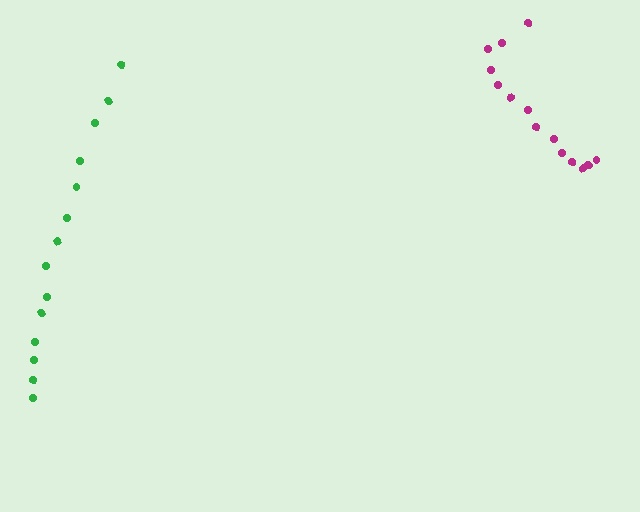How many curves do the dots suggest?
There are 2 distinct paths.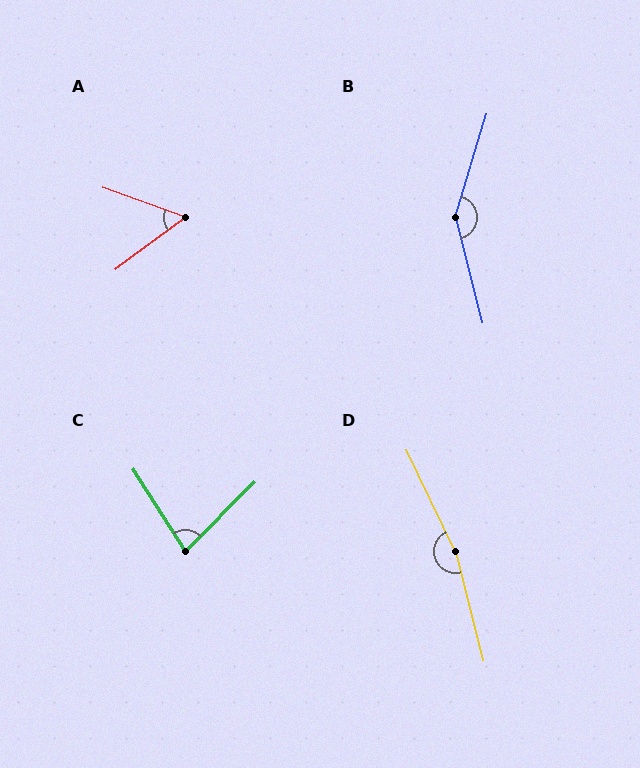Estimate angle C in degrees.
Approximately 77 degrees.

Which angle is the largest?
D, at approximately 169 degrees.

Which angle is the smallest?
A, at approximately 56 degrees.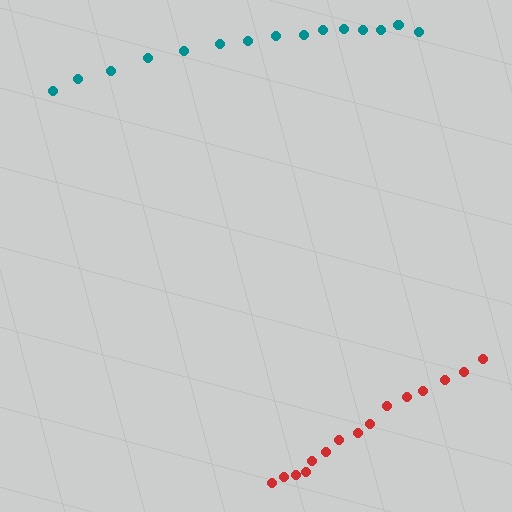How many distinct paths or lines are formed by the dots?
There are 2 distinct paths.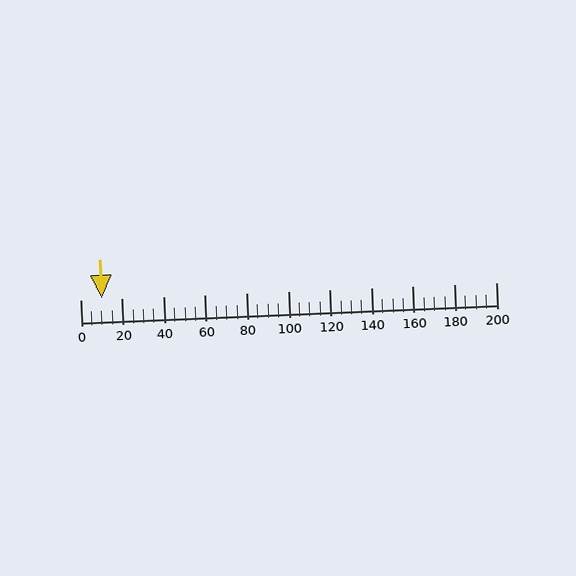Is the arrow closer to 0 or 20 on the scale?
The arrow is closer to 20.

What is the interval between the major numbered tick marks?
The major tick marks are spaced 20 units apart.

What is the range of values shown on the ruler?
The ruler shows values from 0 to 200.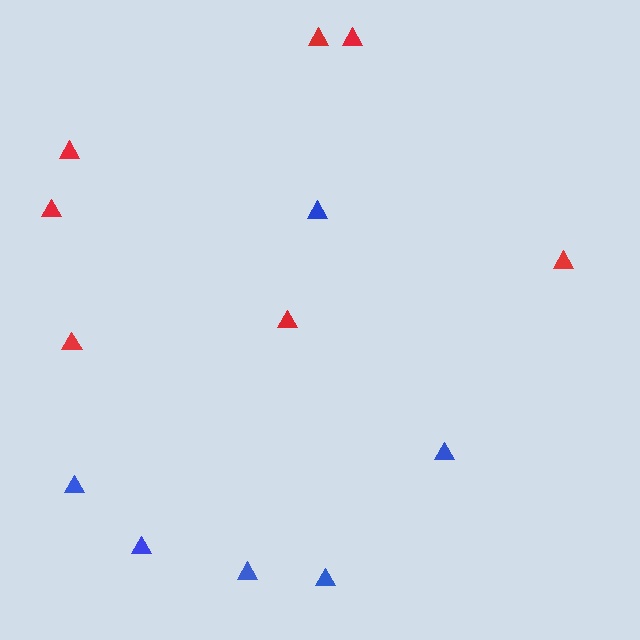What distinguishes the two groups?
There are 2 groups: one group of red triangles (7) and one group of blue triangles (6).